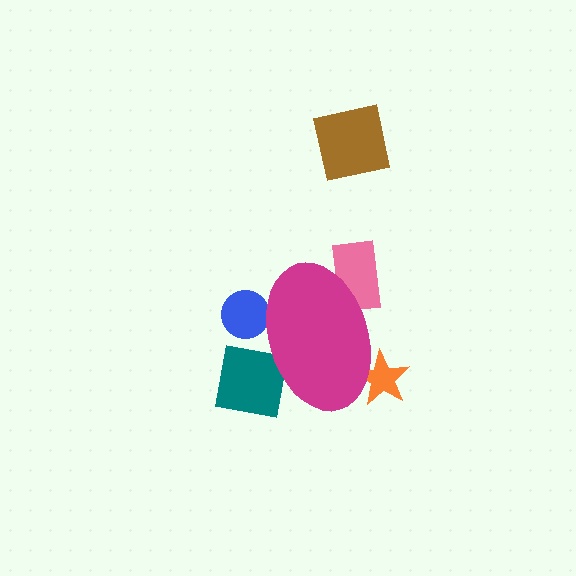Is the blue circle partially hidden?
Yes, the blue circle is partially hidden behind the magenta ellipse.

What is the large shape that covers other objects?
A magenta ellipse.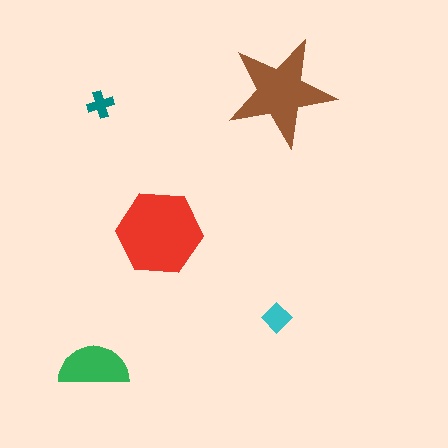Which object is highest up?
The brown star is topmost.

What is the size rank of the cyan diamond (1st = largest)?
4th.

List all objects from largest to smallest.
The red hexagon, the brown star, the green semicircle, the cyan diamond, the teal cross.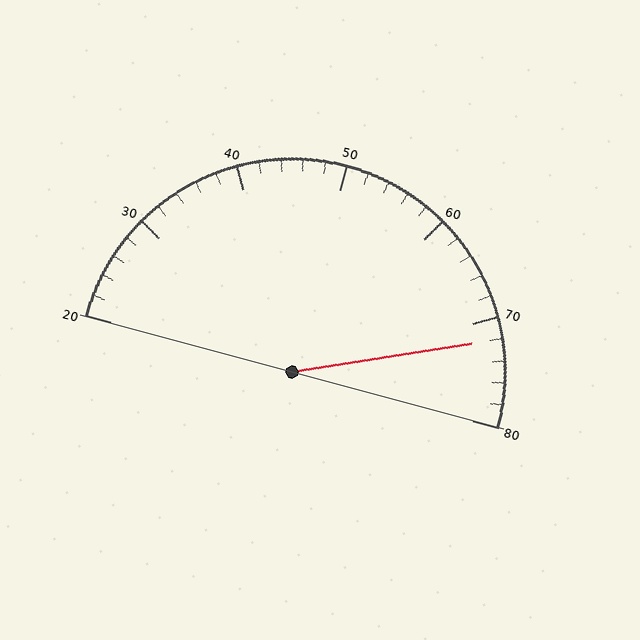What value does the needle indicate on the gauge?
The needle indicates approximately 72.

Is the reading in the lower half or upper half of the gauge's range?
The reading is in the upper half of the range (20 to 80).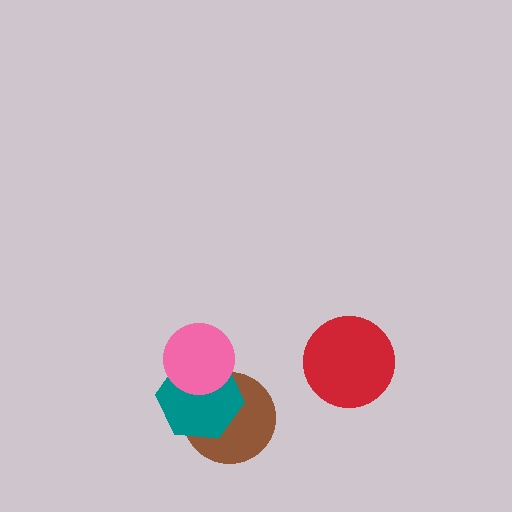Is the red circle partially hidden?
No, no other shape covers it.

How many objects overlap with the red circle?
0 objects overlap with the red circle.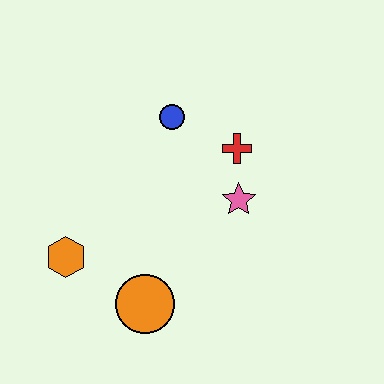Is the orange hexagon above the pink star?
No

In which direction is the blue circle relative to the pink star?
The blue circle is above the pink star.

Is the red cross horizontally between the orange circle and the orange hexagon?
No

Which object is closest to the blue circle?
The red cross is closest to the blue circle.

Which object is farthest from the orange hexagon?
The red cross is farthest from the orange hexagon.